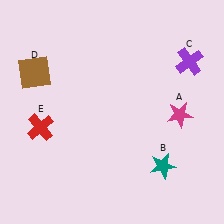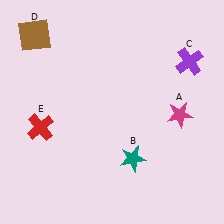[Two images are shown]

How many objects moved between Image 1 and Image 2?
2 objects moved between the two images.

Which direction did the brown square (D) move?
The brown square (D) moved up.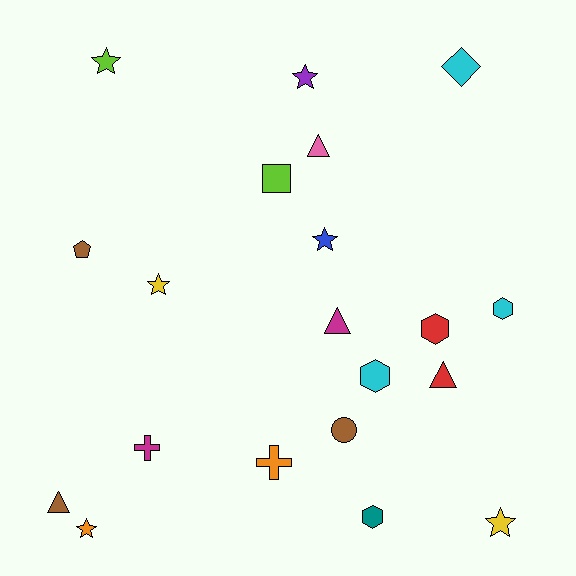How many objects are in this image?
There are 20 objects.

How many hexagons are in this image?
There are 4 hexagons.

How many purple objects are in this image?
There is 1 purple object.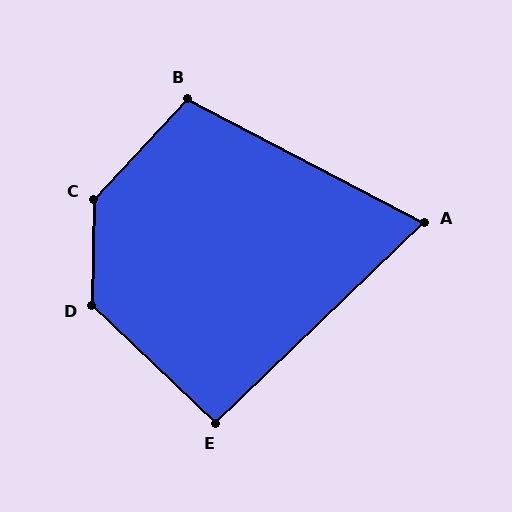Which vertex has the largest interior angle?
C, at approximately 138 degrees.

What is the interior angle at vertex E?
Approximately 93 degrees (approximately right).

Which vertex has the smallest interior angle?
A, at approximately 71 degrees.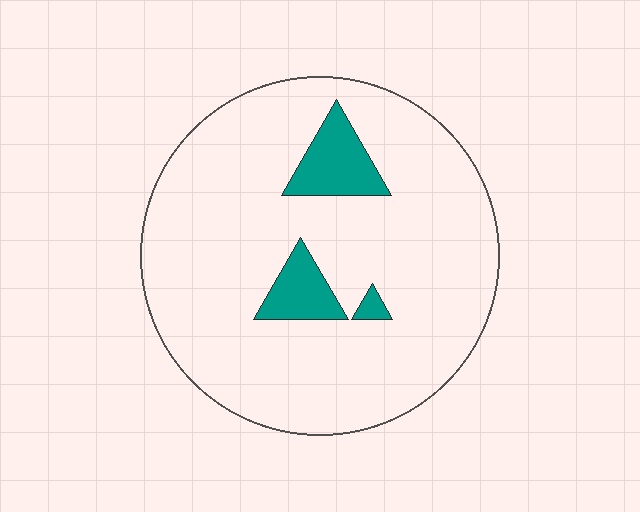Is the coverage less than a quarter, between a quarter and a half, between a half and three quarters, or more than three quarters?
Less than a quarter.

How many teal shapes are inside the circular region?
3.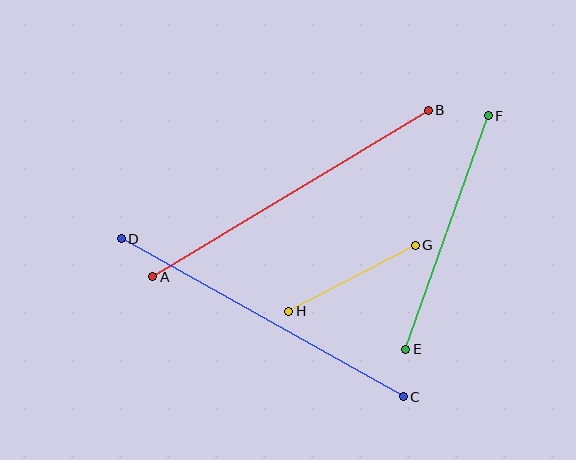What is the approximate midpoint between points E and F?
The midpoint is at approximately (447, 233) pixels.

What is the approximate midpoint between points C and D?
The midpoint is at approximately (262, 318) pixels.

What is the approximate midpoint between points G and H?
The midpoint is at approximately (352, 278) pixels.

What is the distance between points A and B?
The distance is approximately 322 pixels.